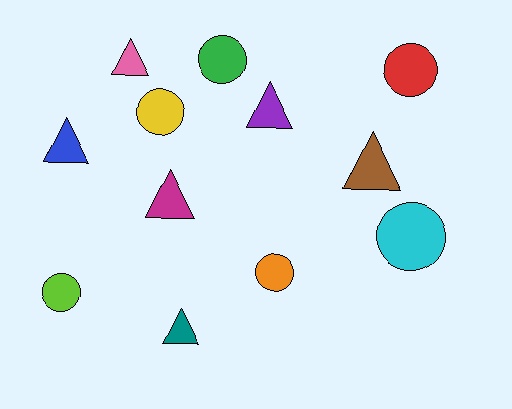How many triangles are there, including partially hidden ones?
There are 6 triangles.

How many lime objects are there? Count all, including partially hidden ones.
There is 1 lime object.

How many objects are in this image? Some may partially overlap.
There are 12 objects.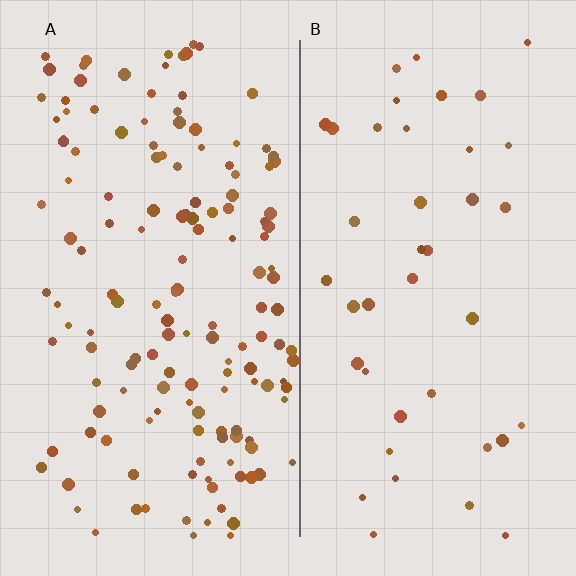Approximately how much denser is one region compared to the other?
Approximately 3.6× — region A over region B.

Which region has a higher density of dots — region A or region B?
A (the left).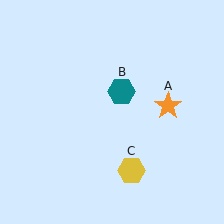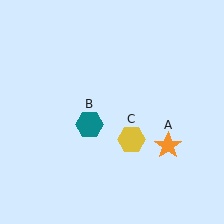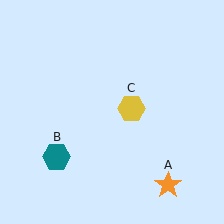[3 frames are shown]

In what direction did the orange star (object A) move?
The orange star (object A) moved down.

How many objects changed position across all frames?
3 objects changed position: orange star (object A), teal hexagon (object B), yellow hexagon (object C).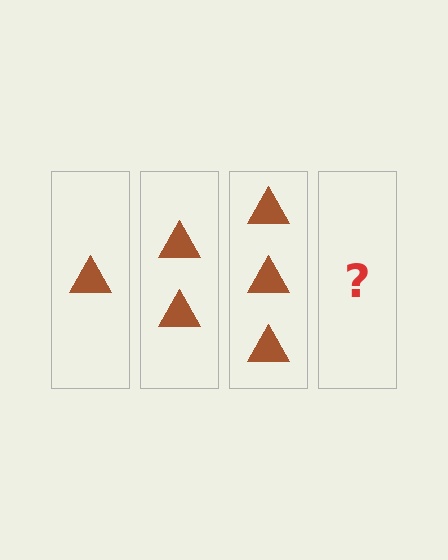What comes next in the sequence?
The next element should be 4 triangles.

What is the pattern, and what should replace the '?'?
The pattern is that each step adds one more triangle. The '?' should be 4 triangles.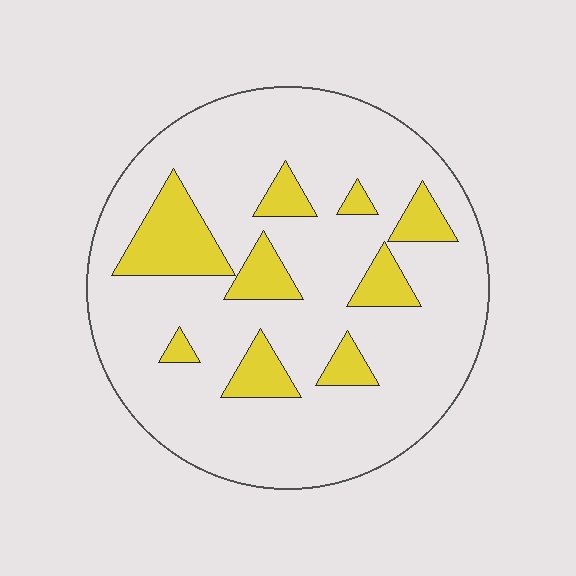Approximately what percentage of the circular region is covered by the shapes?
Approximately 20%.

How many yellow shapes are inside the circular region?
9.